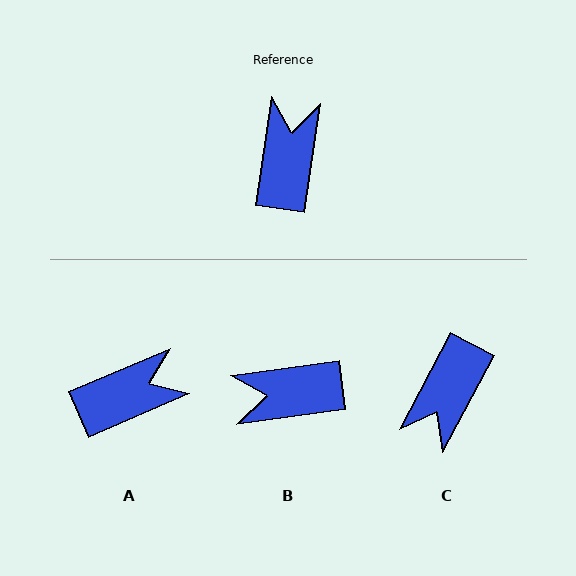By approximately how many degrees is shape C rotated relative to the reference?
Approximately 160 degrees counter-clockwise.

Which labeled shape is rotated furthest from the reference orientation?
C, about 160 degrees away.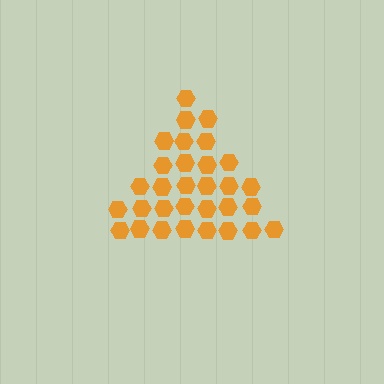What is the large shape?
The large shape is a triangle.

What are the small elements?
The small elements are hexagons.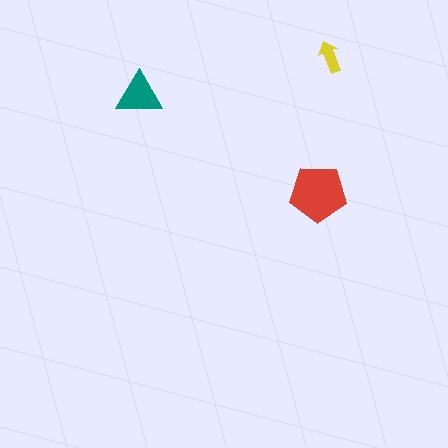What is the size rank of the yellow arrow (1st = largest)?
3rd.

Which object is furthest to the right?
The yellow arrow is rightmost.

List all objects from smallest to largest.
The yellow arrow, the teal triangle, the red pentagon.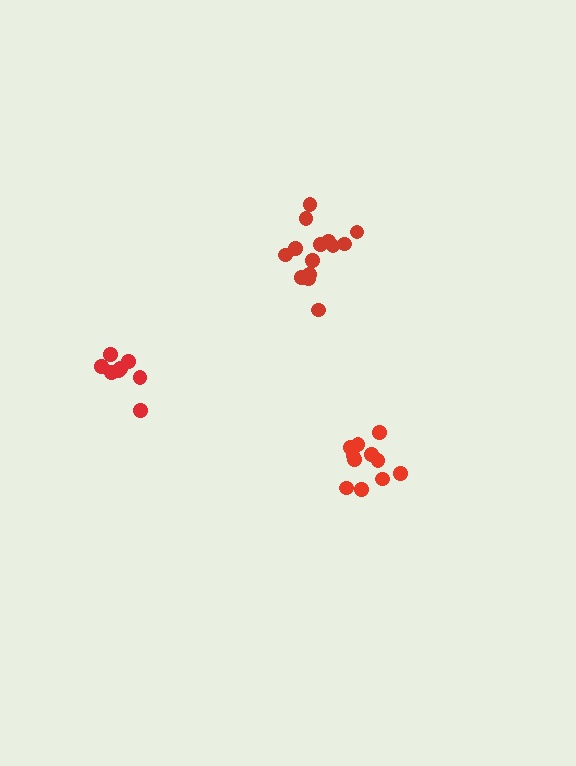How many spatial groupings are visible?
There are 3 spatial groupings.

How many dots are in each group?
Group 1: 11 dots, Group 2: 14 dots, Group 3: 8 dots (33 total).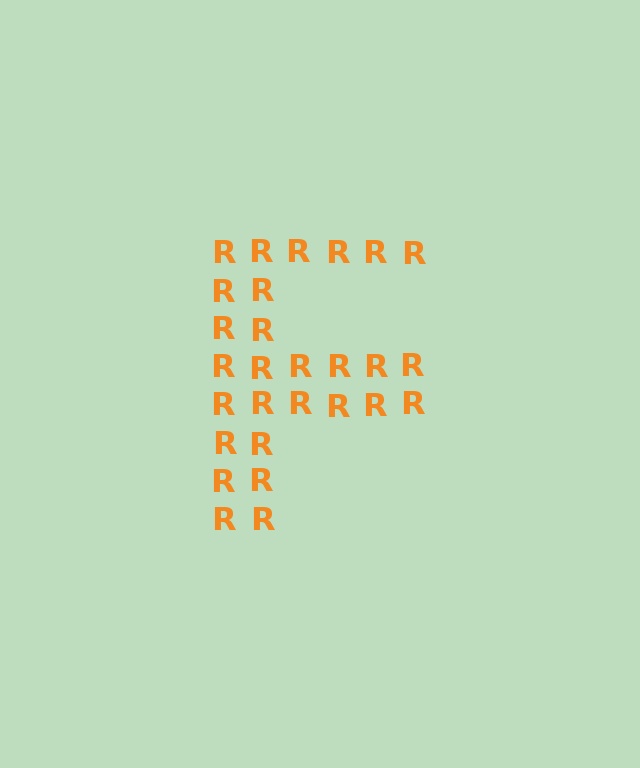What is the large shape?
The large shape is the letter F.